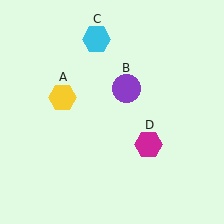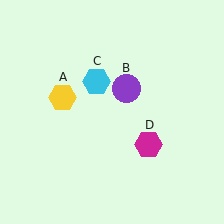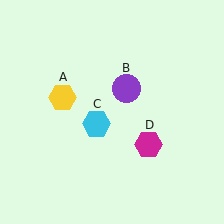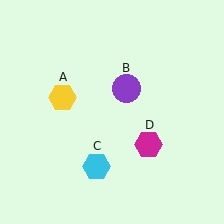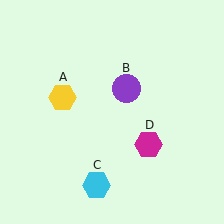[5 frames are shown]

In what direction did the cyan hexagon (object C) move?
The cyan hexagon (object C) moved down.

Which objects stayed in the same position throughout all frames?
Yellow hexagon (object A) and purple circle (object B) and magenta hexagon (object D) remained stationary.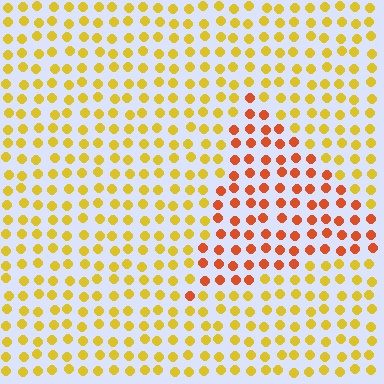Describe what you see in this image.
The image is filled with small yellow elements in a uniform arrangement. A triangle-shaped region is visible where the elements are tinted to a slightly different hue, forming a subtle color boundary.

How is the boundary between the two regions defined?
The boundary is defined purely by a slight shift in hue (about 39 degrees). Spacing, size, and orientation are identical on both sides.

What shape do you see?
I see a triangle.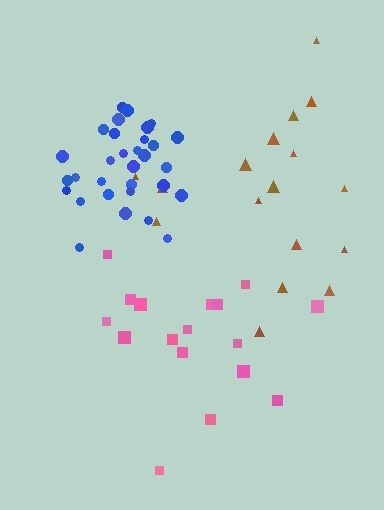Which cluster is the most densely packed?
Blue.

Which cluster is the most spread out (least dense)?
Brown.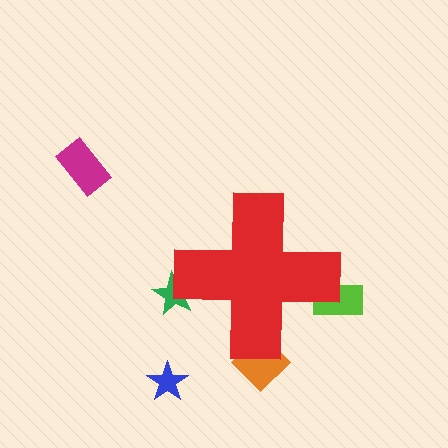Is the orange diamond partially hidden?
Yes, the orange diamond is partially hidden behind the red cross.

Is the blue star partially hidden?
No, the blue star is fully visible.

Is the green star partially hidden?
Yes, the green star is partially hidden behind the red cross.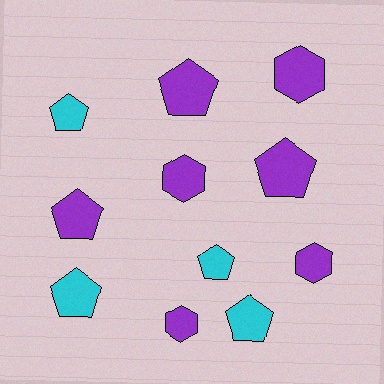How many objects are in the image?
There are 11 objects.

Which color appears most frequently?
Purple, with 7 objects.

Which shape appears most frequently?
Pentagon, with 7 objects.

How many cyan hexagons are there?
There are no cyan hexagons.